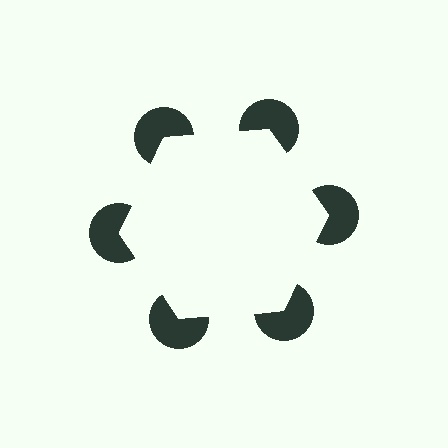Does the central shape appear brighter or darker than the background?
It typically appears slightly brighter than the background, even though no actual brightness change is drawn.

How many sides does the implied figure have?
6 sides.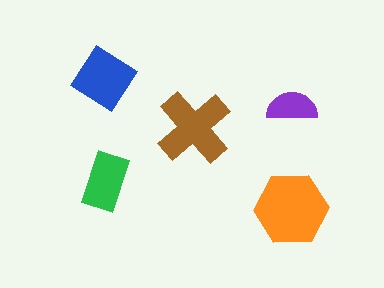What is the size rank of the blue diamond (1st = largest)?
3rd.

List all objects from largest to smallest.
The orange hexagon, the brown cross, the blue diamond, the green rectangle, the purple semicircle.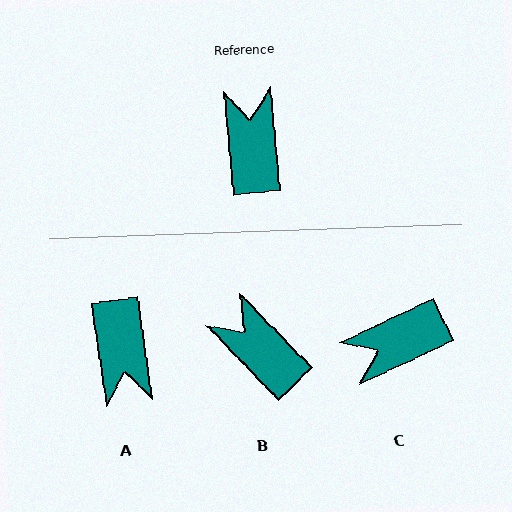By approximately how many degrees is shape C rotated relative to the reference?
Approximately 110 degrees counter-clockwise.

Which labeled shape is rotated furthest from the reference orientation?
A, about 177 degrees away.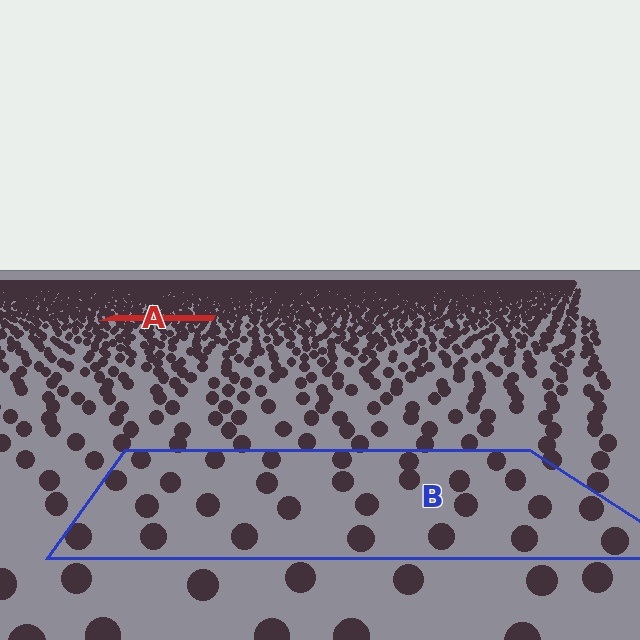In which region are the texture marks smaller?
The texture marks are smaller in region A, because it is farther away.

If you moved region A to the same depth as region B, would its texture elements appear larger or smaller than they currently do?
They would appear larger. At a closer depth, the same texture elements are projected at a bigger on-screen size.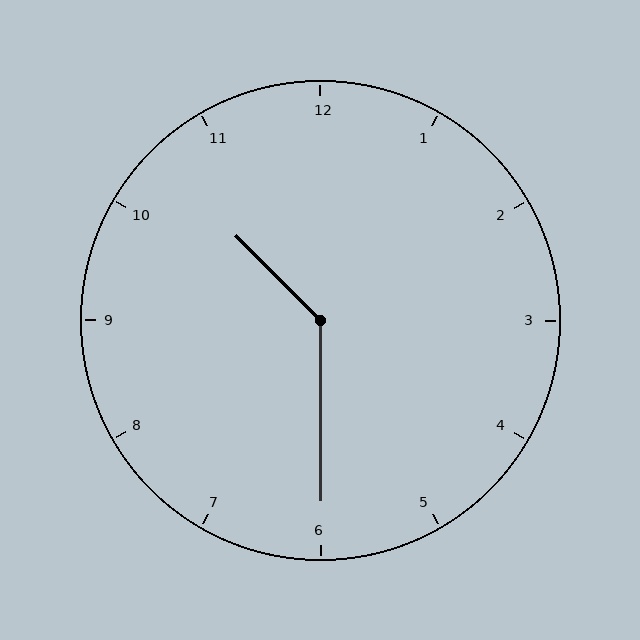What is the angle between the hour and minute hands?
Approximately 135 degrees.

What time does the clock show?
10:30.